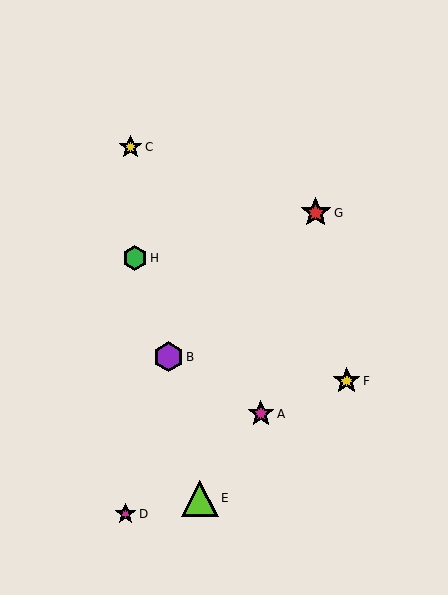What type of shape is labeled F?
Shape F is a yellow star.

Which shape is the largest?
The lime triangle (labeled E) is the largest.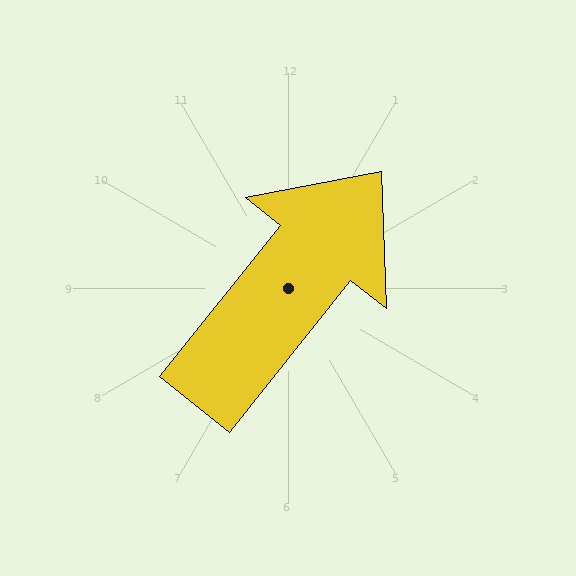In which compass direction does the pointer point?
Northeast.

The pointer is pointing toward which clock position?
Roughly 1 o'clock.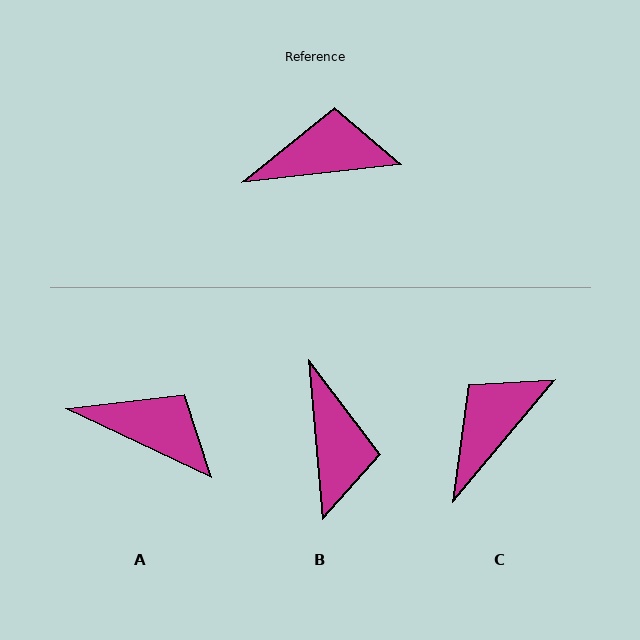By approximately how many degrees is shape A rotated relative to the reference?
Approximately 32 degrees clockwise.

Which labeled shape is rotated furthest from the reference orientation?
B, about 92 degrees away.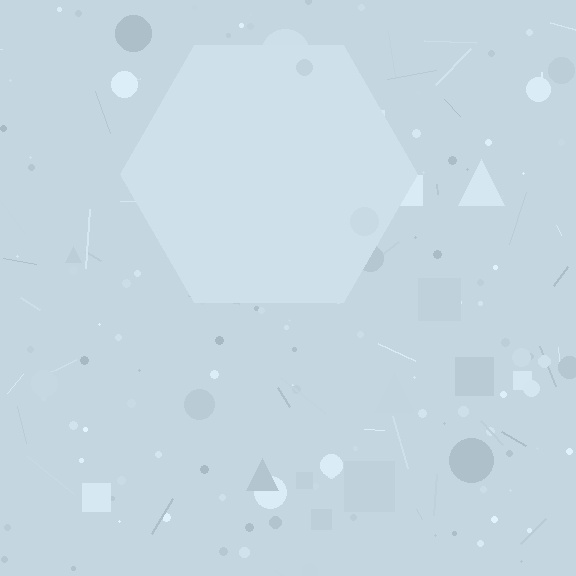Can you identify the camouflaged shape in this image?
The camouflaged shape is a hexagon.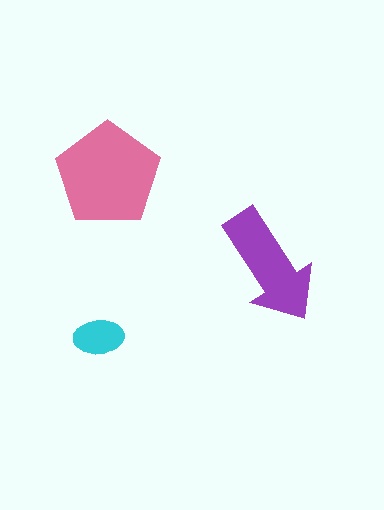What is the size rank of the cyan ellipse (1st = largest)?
3rd.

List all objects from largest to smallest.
The pink pentagon, the purple arrow, the cyan ellipse.